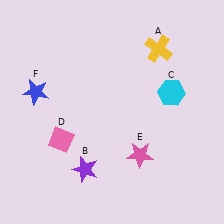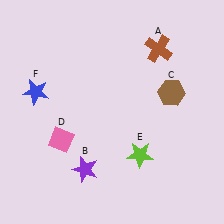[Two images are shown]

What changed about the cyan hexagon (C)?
In Image 1, C is cyan. In Image 2, it changed to brown.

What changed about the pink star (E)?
In Image 1, E is pink. In Image 2, it changed to lime.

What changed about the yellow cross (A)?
In Image 1, A is yellow. In Image 2, it changed to brown.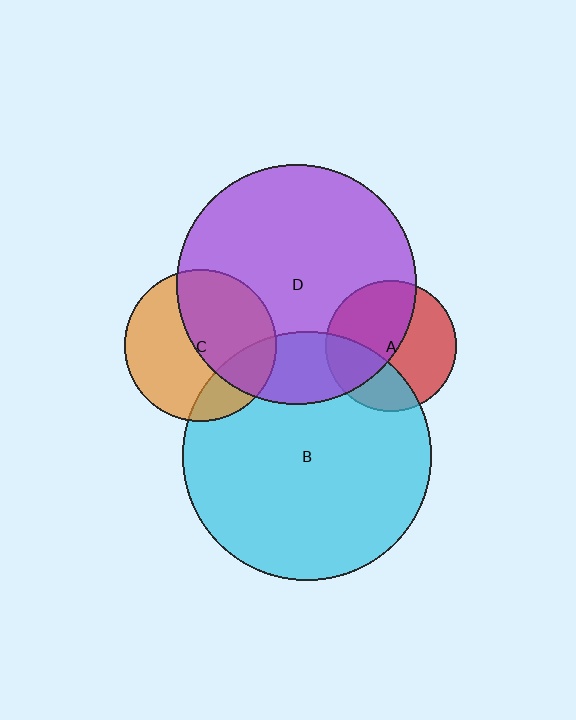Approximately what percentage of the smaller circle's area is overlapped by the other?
Approximately 50%.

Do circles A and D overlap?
Yes.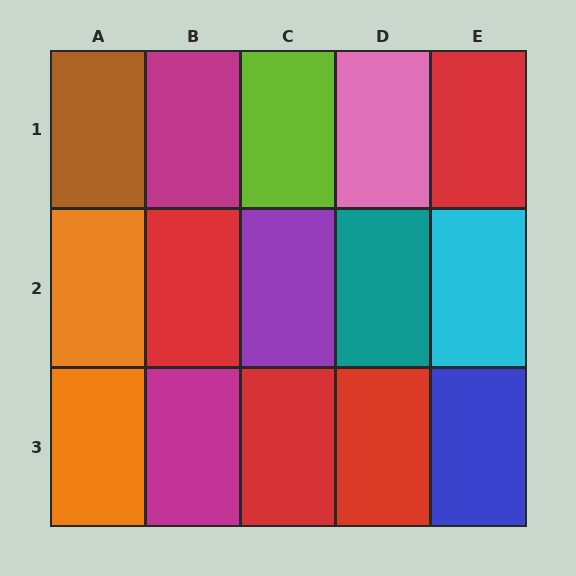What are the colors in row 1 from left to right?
Brown, magenta, lime, pink, red.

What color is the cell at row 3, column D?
Red.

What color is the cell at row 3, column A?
Orange.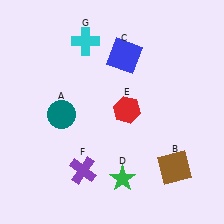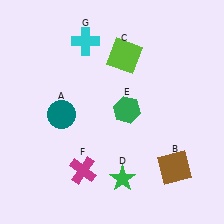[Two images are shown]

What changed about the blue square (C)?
In Image 1, C is blue. In Image 2, it changed to lime.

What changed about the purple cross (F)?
In Image 1, F is purple. In Image 2, it changed to magenta.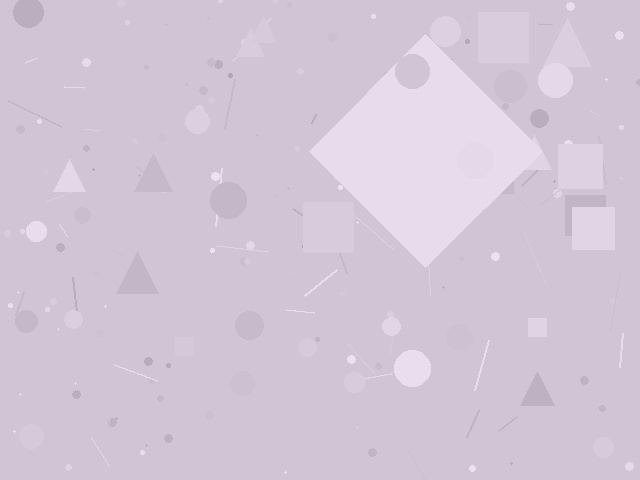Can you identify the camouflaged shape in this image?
The camouflaged shape is a diamond.